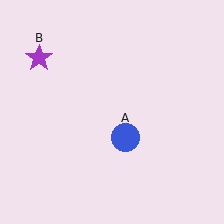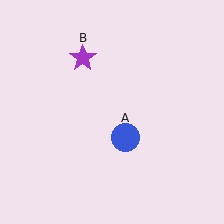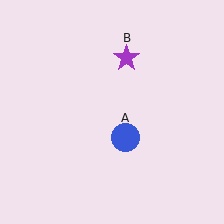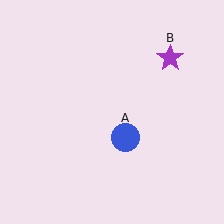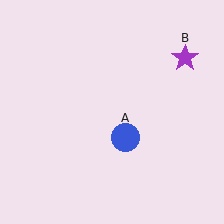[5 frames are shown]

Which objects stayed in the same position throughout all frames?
Blue circle (object A) remained stationary.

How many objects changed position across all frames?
1 object changed position: purple star (object B).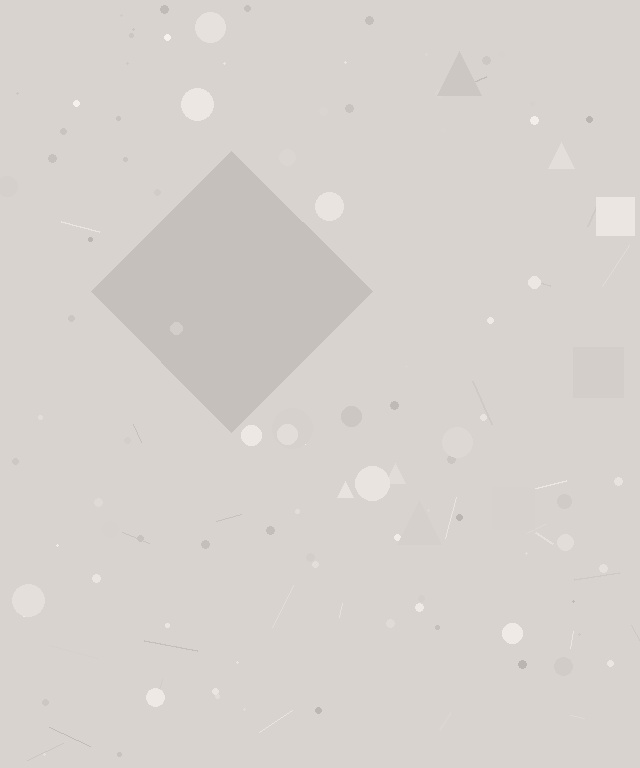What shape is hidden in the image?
A diamond is hidden in the image.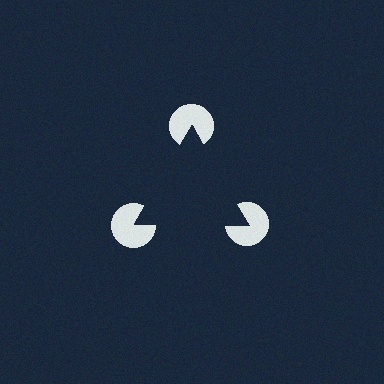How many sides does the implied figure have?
3 sides.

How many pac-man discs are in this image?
There are 3 — one at each vertex of the illusory triangle.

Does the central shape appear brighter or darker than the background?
It typically appears slightly darker than the background, even though no actual brightness change is drawn.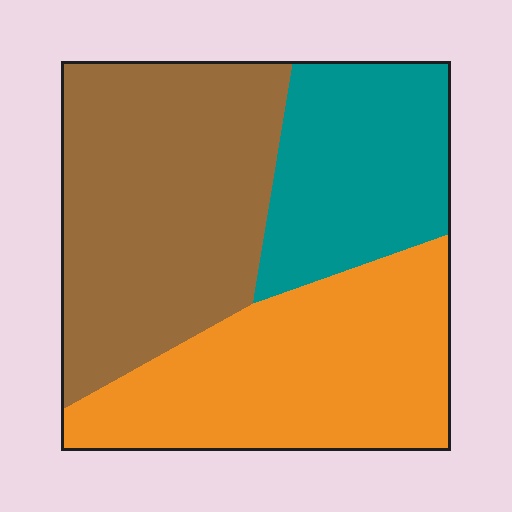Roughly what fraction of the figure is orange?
Orange covers roughly 35% of the figure.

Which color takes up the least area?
Teal, at roughly 25%.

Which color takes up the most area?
Brown, at roughly 40%.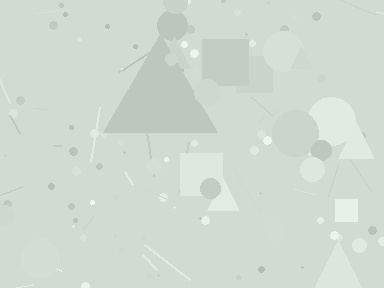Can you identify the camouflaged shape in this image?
The camouflaged shape is a triangle.